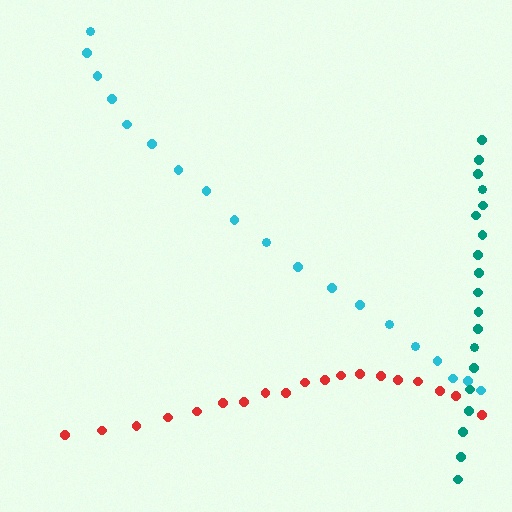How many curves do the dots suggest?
There are 3 distinct paths.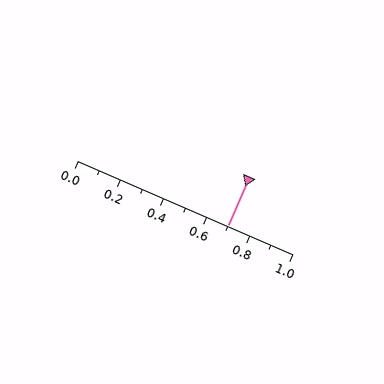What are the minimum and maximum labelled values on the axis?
The axis runs from 0.0 to 1.0.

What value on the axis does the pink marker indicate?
The marker indicates approximately 0.7.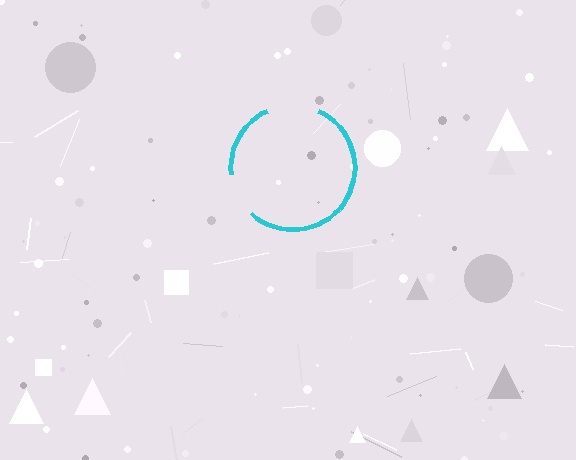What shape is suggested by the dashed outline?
The dashed outline suggests a circle.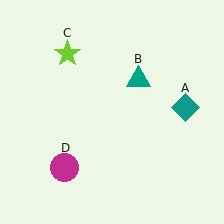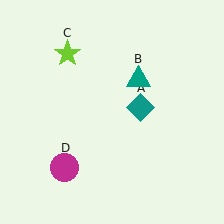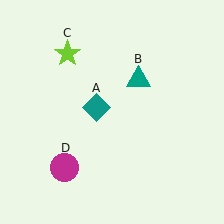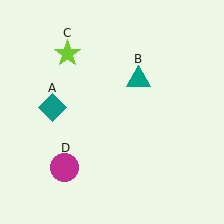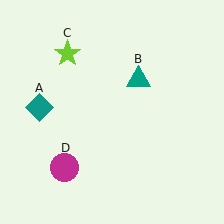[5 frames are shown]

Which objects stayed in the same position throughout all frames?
Teal triangle (object B) and lime star (object C) and magenta circle (object D) remained stationary.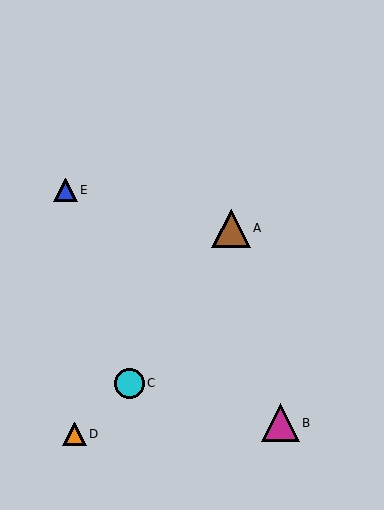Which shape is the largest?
The brown triangle (labeled A) is the largest.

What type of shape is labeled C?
Shape C is a cyan circle.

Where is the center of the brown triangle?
The center of the brown triangle is at (231, 228).